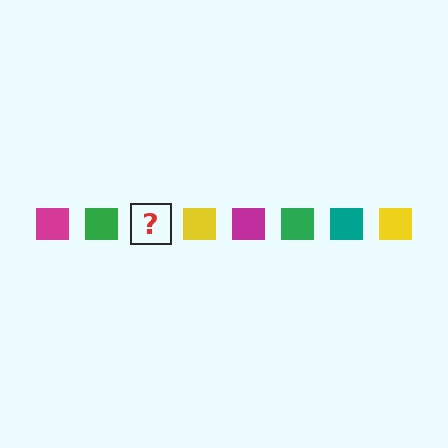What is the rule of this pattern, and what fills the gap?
The rule is that the pattern cycles through magenta, green, teal, yellow squares. The gap should be filled with a teal square.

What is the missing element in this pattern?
The missing element is a teal square.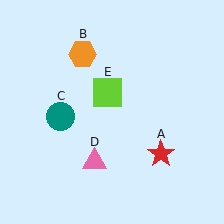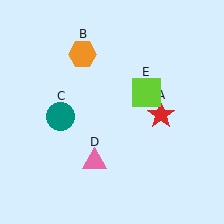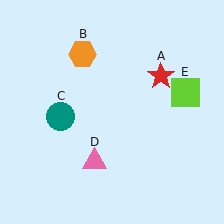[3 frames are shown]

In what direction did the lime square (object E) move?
The lime square (object E) moved right.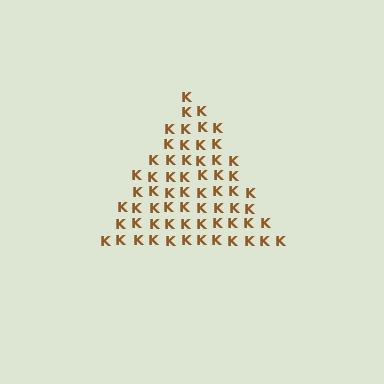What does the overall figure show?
The overall figure shows a triangle.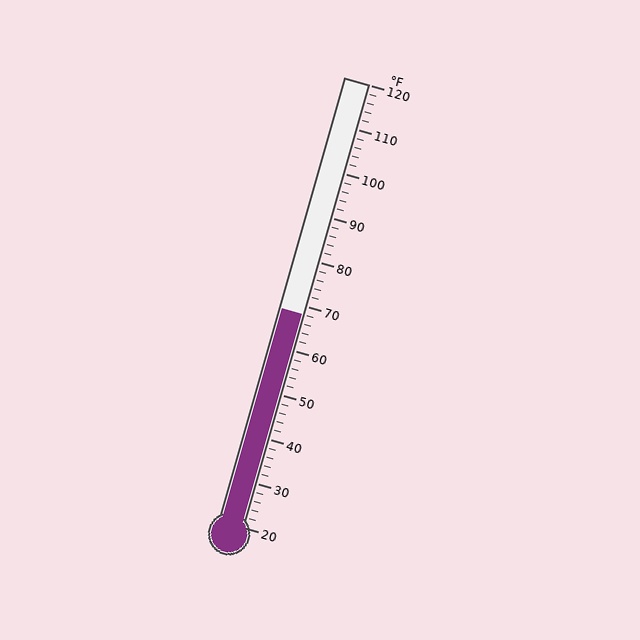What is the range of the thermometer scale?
The thermometer scale ranges from 20°F to 120°F.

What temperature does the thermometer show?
The thermometer shows approximately 68°F.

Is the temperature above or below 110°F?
The temperature is below 110°F.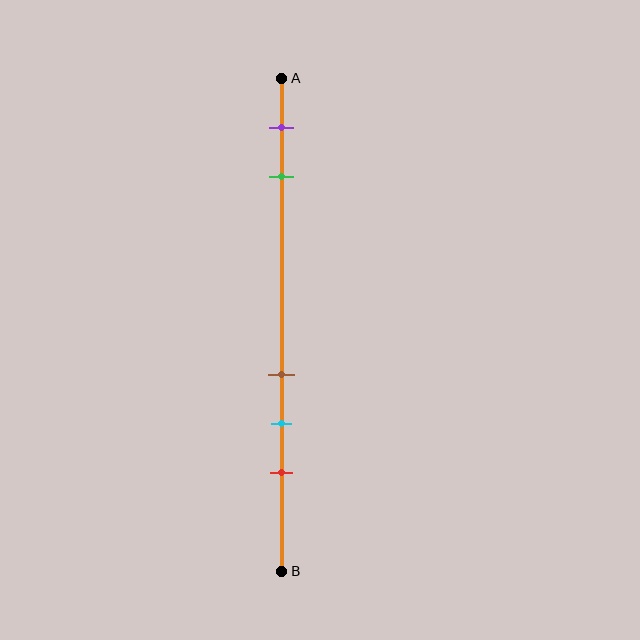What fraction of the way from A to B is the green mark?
The green mark is approximately 20% (0.2) of the way from A to B.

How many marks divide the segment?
There are 5 marks dividing the segment.